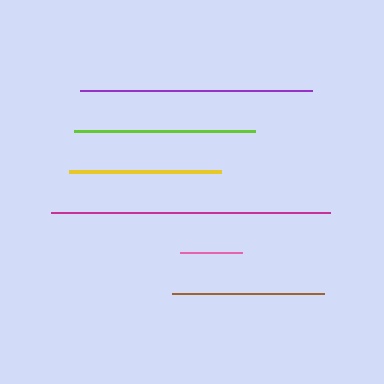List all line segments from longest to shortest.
From longest to shortest: magenta, purple, lime, brown, yellow, pink.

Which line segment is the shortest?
The pink line is the shortest at approximately 62 pixels.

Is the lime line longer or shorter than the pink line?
The lime line is longer than the pink line.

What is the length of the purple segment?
The purple segment is approximately 232 pixels long.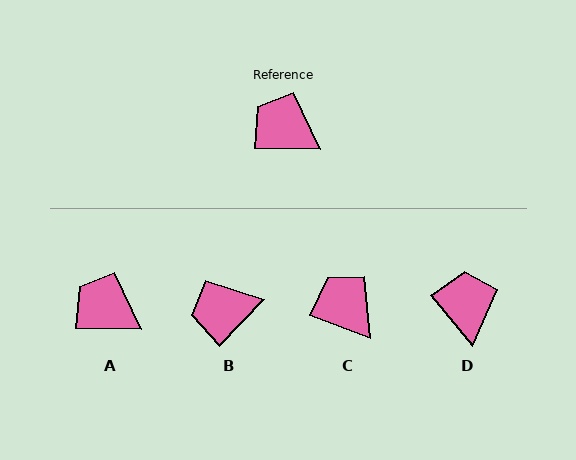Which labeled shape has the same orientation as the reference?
A.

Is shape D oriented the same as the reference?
No, it is off by about 50 degrees.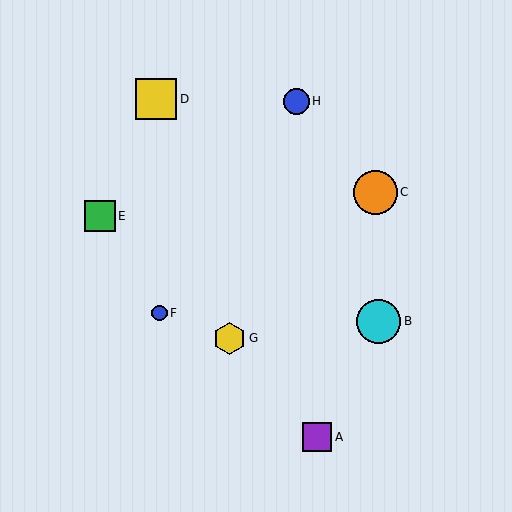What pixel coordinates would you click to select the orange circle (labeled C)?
Click at (375, 192) to select the orange circle C.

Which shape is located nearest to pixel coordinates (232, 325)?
The yellow hexagon (labeled G) at (230, 338) is nearest to that location.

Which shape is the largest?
The cyan circle (labeled B) is the largest.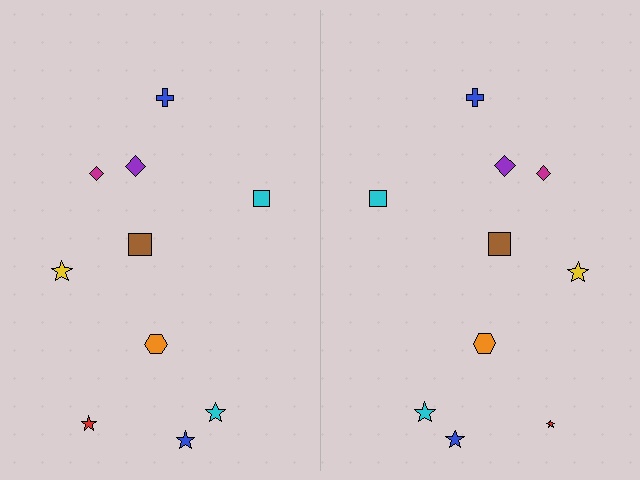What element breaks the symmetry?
The red star on the right side has a different size than its mirror counterpart.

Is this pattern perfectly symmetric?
No, the pattern is not perfectly symmetric. The red star on the right side has a different size than its mirror counterpart.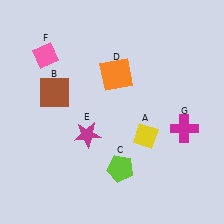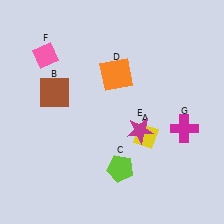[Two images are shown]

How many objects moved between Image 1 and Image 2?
1 object moved between the two images.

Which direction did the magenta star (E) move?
The magenta star (E) moved right.